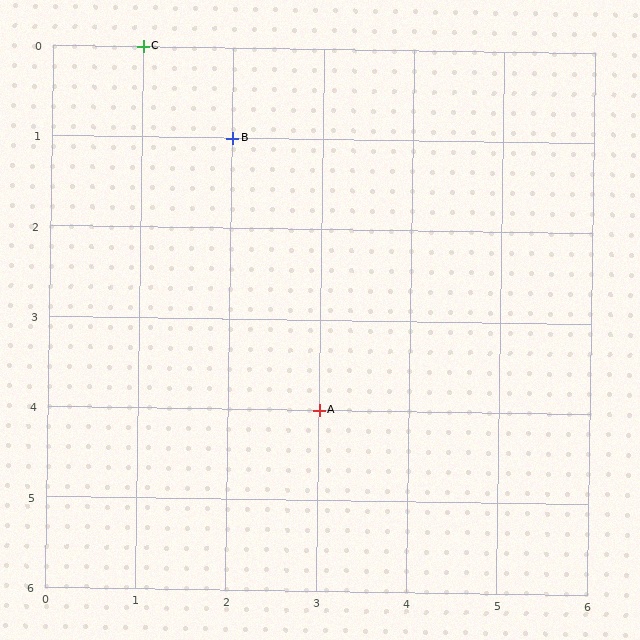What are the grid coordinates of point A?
Point A is at grid coordinates (3, 4).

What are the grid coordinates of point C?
Point C is at grid coordinates (1, 0).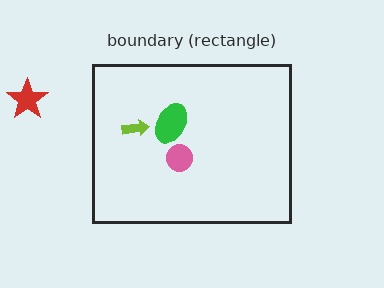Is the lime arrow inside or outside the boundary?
Inside.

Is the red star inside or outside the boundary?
Outside.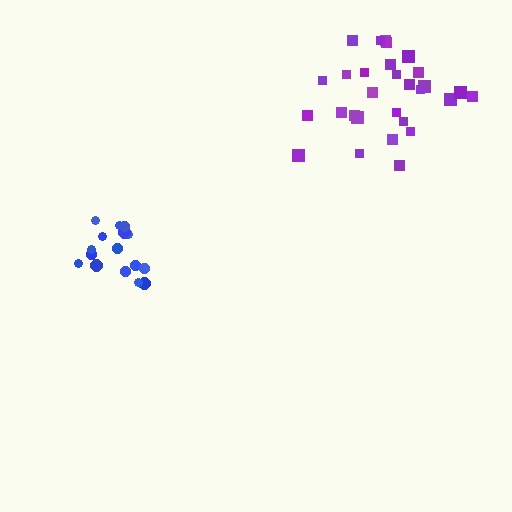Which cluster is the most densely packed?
Blue.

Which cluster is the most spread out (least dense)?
Purple.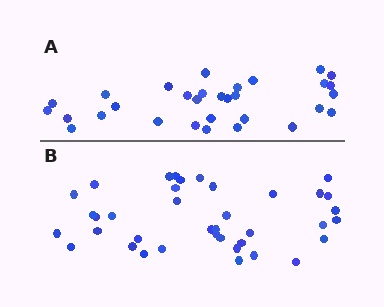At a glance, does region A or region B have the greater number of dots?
Region B (the bottom region) has more dots.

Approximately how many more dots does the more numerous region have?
Region B has roughly 8 or so more dots than region A.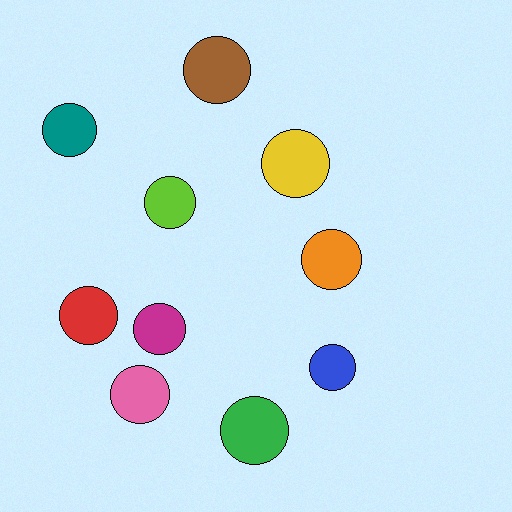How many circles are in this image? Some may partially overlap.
There are 10 circles.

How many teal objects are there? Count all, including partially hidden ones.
There is 1 teal object.